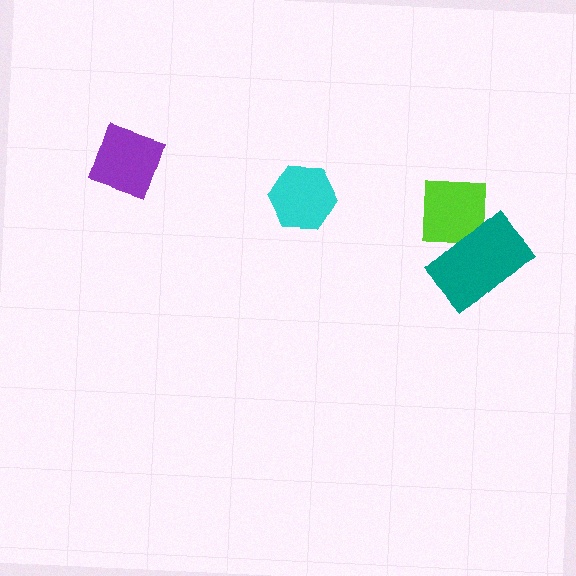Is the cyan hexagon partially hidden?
No, no other shape covers it.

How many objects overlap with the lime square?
1 object overlaps with the lime square.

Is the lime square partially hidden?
Yes, it is partially covered by another shape.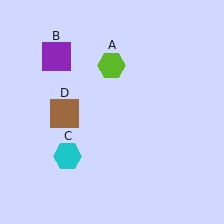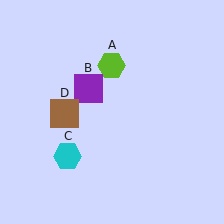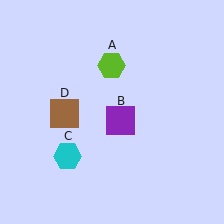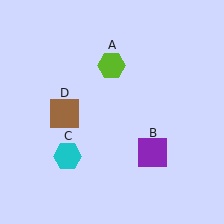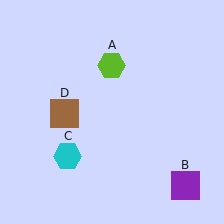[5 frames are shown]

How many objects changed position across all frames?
1 object changed position: purple square (object B).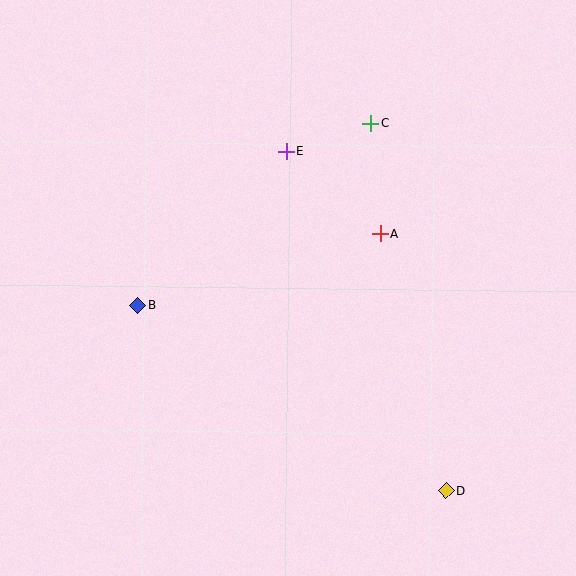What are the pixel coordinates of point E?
Point E is at (286, 151).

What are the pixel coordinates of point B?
Point B is at (137, 305).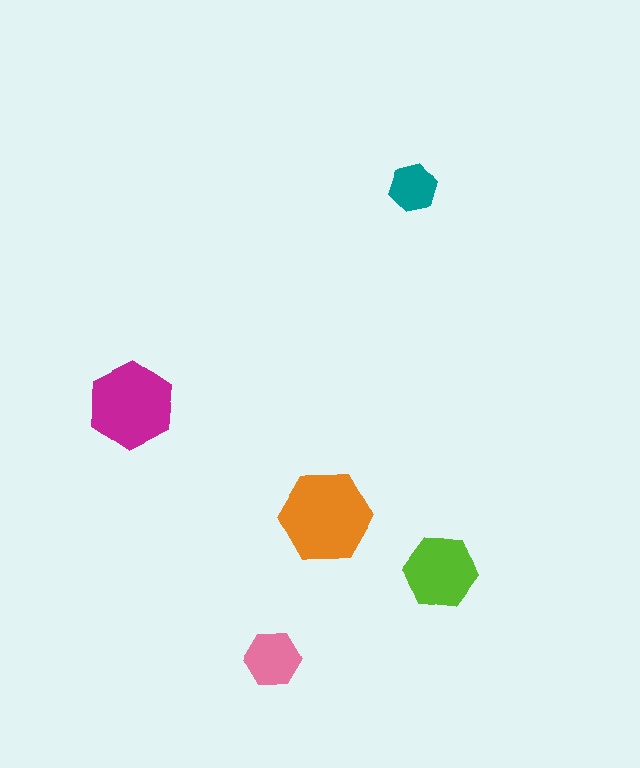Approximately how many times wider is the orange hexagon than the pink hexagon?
About 1.5 times wider.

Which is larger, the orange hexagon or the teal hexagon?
The orange one.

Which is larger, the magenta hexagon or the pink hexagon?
The magenta one.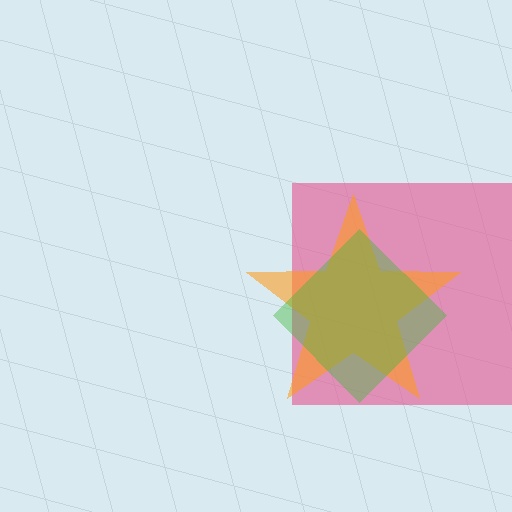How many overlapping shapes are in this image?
There are 3 overlapping shapes in the image.